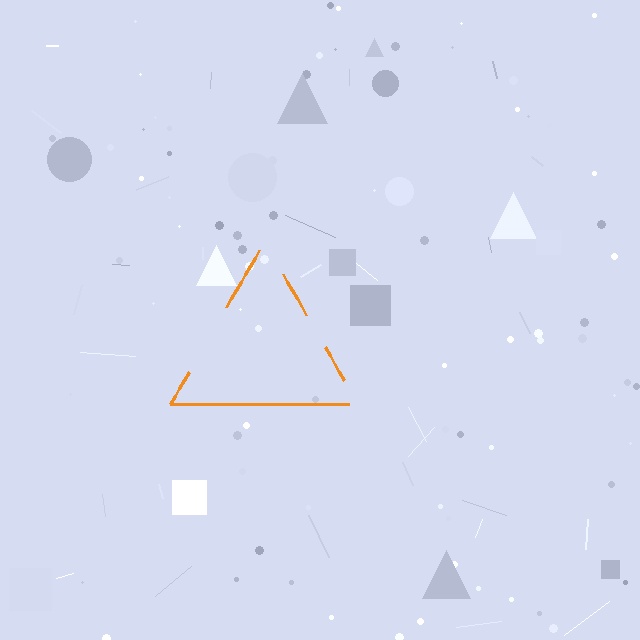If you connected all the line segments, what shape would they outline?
They would outline a triangle.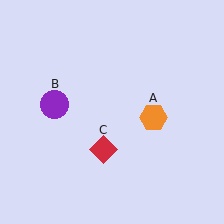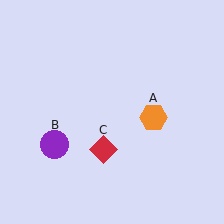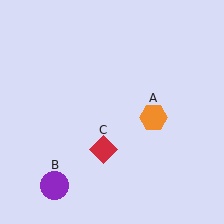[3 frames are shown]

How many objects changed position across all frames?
1 object changed position: purple circle (object B).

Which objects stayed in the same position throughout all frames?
Orange hexagon (object A) and red diamond (object C) remained stationary.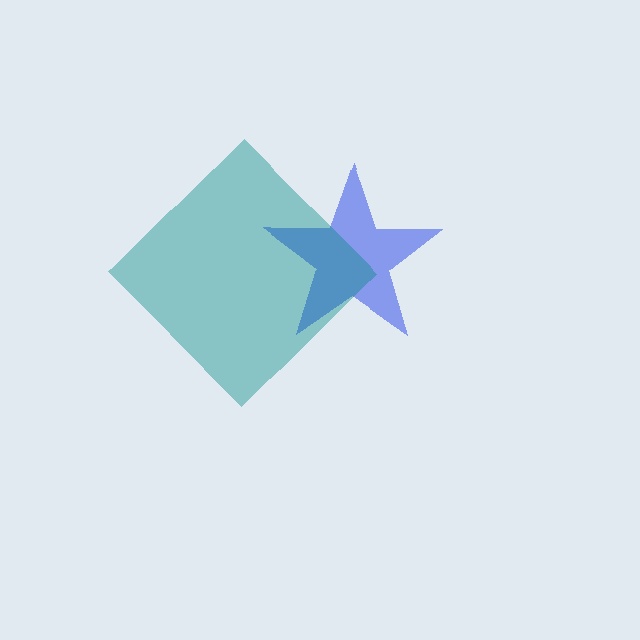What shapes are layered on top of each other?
The layered shapes are: a blue star, a teal diamond.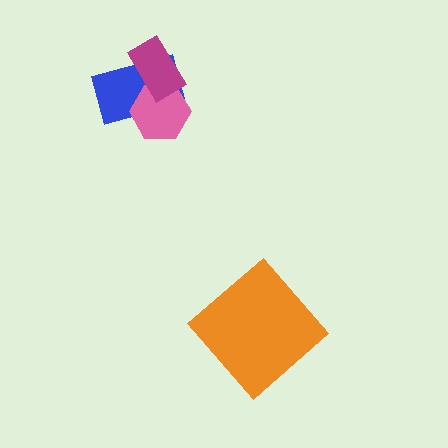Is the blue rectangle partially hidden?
Yes, it is partially covered by another shape.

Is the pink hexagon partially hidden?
Yes, it is partially covered by another shape.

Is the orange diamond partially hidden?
No, no other shape covers it.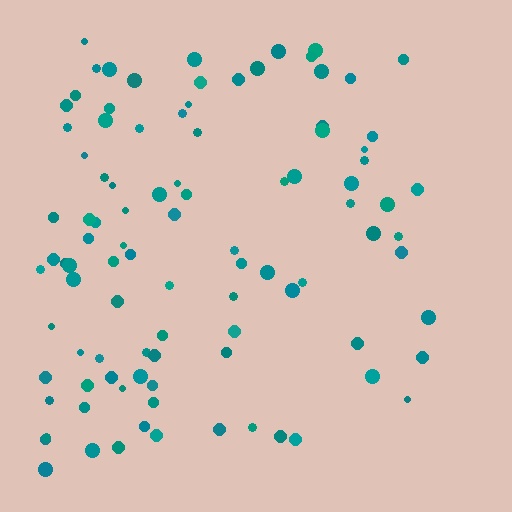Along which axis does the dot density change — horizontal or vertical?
Horizontal.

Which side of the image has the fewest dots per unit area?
The right.